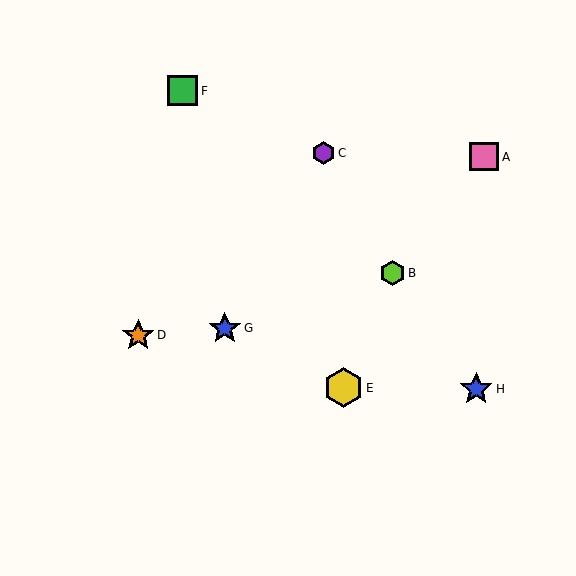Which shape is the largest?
The yellow hexagon (labeled E) is the largest.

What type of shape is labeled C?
Shape C is a purple hexagon.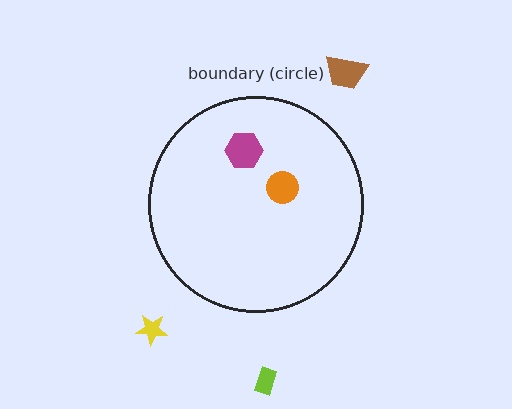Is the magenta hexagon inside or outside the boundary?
Inside.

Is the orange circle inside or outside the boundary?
Inside.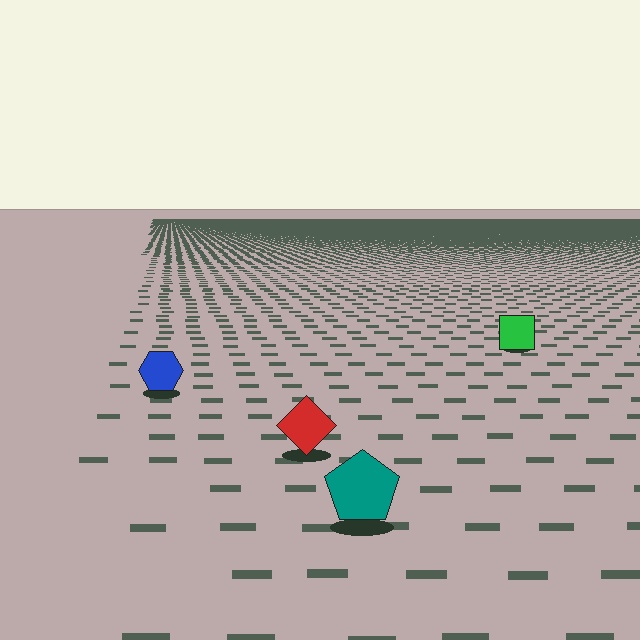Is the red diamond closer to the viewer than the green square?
Yes. The red diamond is closer — you can tell from the texture gradient: the ground texture is coarser near it.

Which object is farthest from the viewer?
The green square is farthest from the viewer. It appears smaller and the ground texture around it is denser.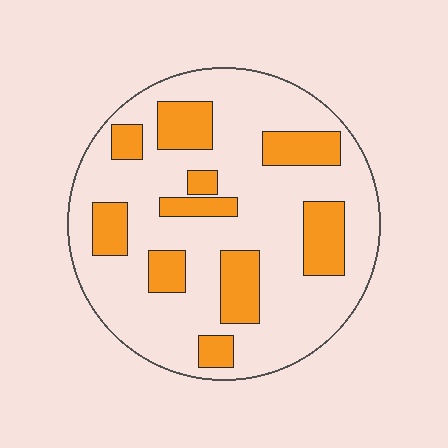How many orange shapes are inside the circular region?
10.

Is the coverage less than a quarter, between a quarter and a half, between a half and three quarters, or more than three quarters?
Between a quarter and a half.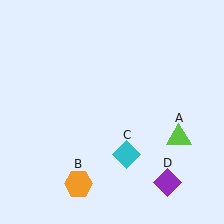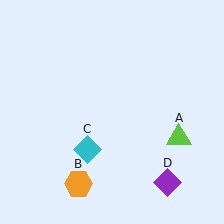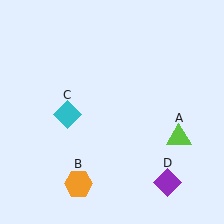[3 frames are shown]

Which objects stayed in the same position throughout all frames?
Lime triangle (object A) and orange hexagon (object B) and purple diamond (object D) remained stationary.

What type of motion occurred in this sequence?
The cyan diamond (object C) rotated clockwise around the center of the scene.